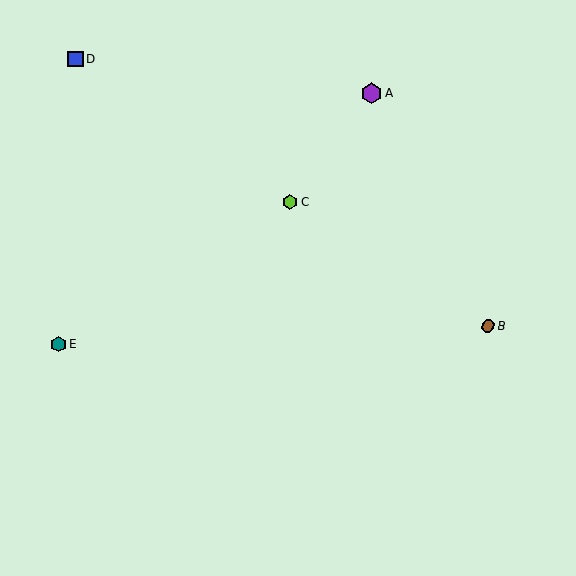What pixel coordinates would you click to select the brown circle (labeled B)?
Click at (488, 326) to select the brown circle B.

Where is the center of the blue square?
The center of the blue square is at (76, 59).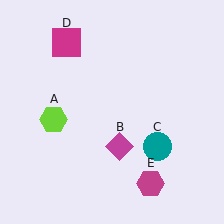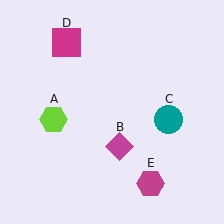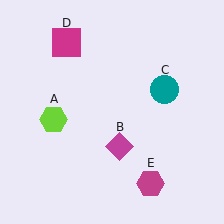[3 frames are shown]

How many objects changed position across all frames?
1 object changed position: teal circle (object C).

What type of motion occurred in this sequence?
The teal circle (object C) rotated counterclockwise around the center of the scene.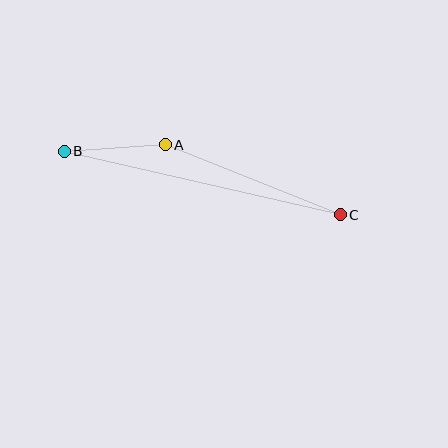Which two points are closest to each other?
Points A and B are closest to each other.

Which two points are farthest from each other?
Points B and C are farthest from each other.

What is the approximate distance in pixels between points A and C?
The distance between A and C is approximately 188 pixels.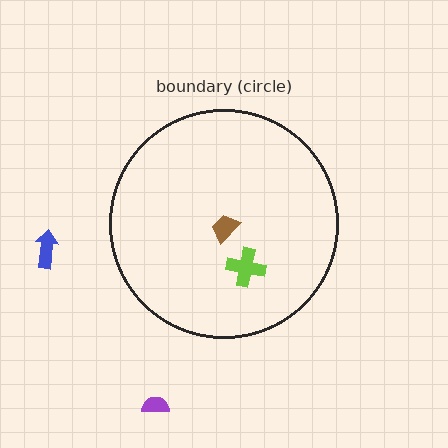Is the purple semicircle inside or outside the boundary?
Outside.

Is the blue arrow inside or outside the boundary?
Outside.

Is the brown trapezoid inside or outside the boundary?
Inside.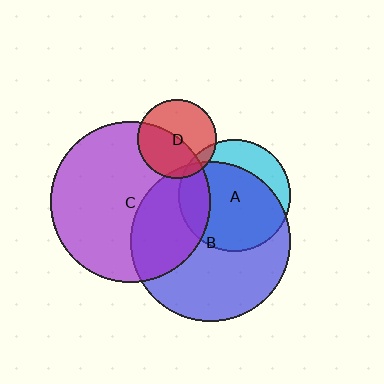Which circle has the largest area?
Circle C (purple).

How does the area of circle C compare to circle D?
Approximately 4.1 times.